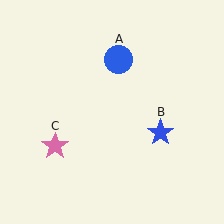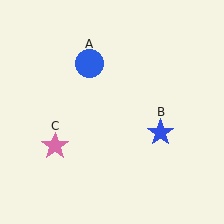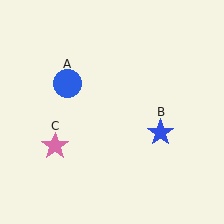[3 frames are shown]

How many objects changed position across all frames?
1 object changed position: blue circle (object A).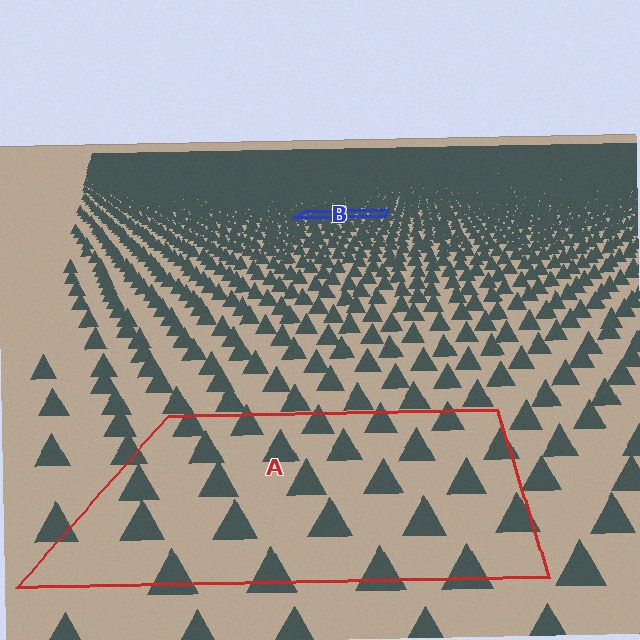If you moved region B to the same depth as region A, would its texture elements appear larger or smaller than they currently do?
They would appear larger. At a closer depth, the same texture elements are projected at a bigger on-screen size.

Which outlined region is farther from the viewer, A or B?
Region B is farther from the viewer — the texture elements inside it appear smaller and more densely packed.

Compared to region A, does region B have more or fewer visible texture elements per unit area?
Region B has more texture elements per unit area — they are packed more densely because it is farther away.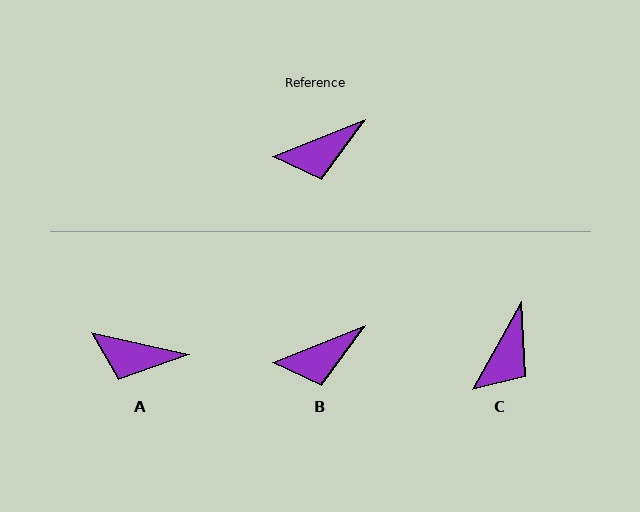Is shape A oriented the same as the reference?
No, it is off by about 34 degrees.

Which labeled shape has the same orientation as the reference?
B.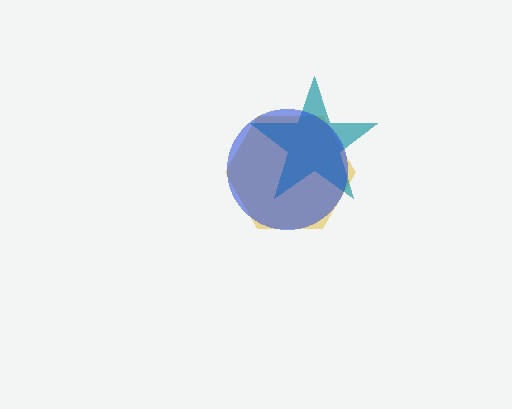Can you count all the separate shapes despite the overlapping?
Yes, there are 3 separate shapes.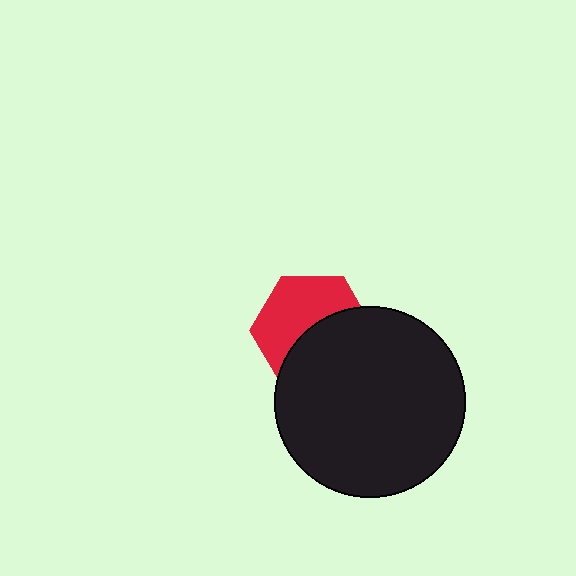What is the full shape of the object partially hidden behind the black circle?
The partially hidden object is a red hexagon.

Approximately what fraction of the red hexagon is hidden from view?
Roughly 48% of the red hexagon is hidden behind the black circle.